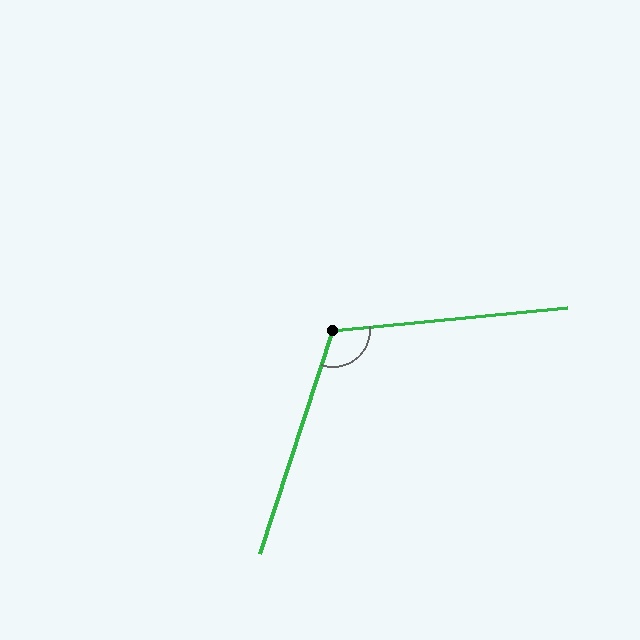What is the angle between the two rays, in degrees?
Approximately 113 degrees.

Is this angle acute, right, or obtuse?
It is obtuse.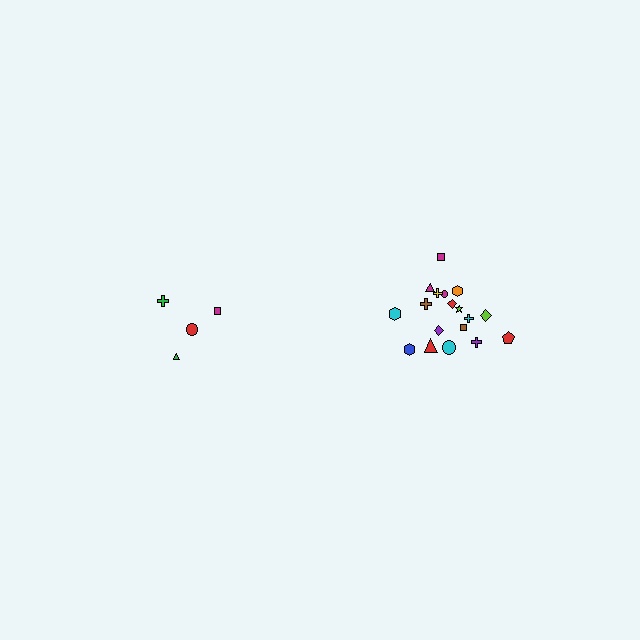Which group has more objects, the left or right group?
The right group.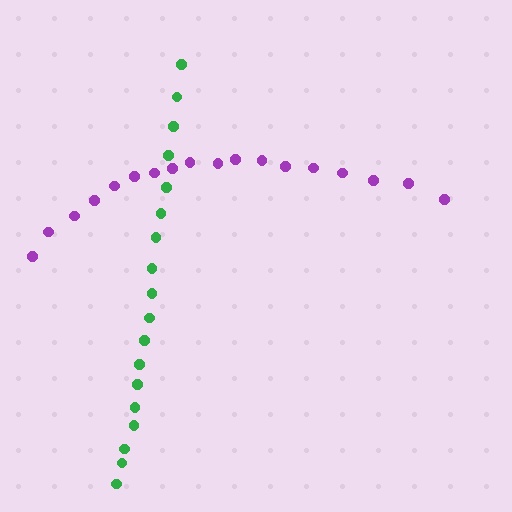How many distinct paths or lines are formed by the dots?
There are 2 distinct paths.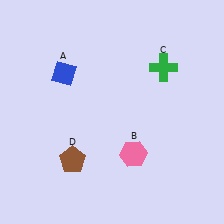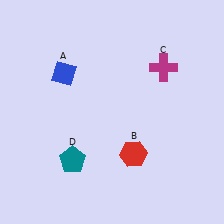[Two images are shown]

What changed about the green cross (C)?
In Image 1, C is green. In Image 2, it changed to magenta.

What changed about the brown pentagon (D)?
In Image 1, D is brown. In Image 2, it changed to teal.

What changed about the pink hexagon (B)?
In Image 1, B is pink. In Image 2, it changed to red.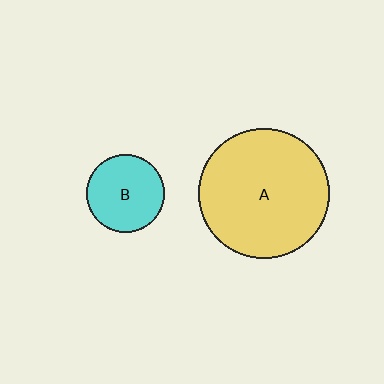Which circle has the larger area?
Circle A (yellow).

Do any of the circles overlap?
No, none of the circles overlap.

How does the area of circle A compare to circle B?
Approximately 2.8 times.